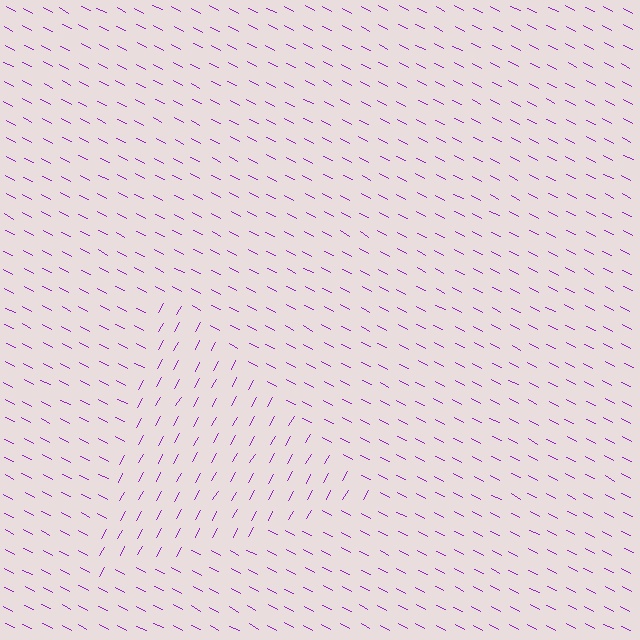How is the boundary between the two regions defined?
The boundary is defined purely by a change in line orientation (approximately 89 degrees difference). All lines are the same color and thickness.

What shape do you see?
I see a triangle.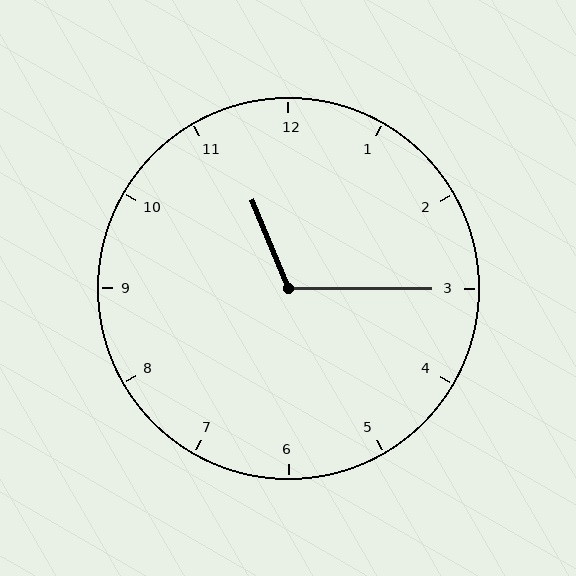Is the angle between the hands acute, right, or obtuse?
It is obtuse.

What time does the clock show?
11:15.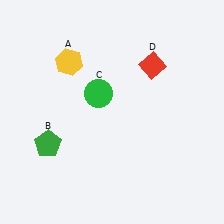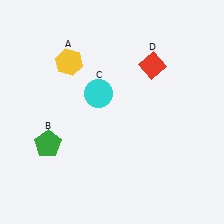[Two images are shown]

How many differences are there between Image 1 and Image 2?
There is 1 difference between the two images.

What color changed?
The circle (C) changed from green in Image 1 to cyan in Image 2.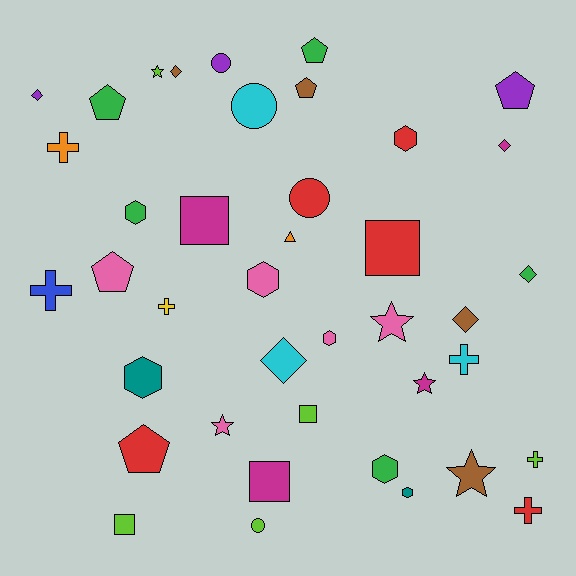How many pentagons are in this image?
There are 6 pentagons.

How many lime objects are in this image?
There are 5 lime objects.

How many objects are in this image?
There are 40 objects.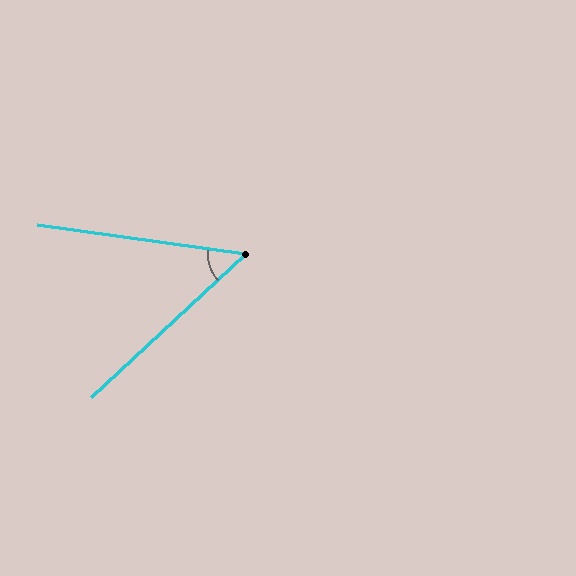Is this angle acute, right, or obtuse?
It is acute.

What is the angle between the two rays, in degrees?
Approximately 51 degrees.